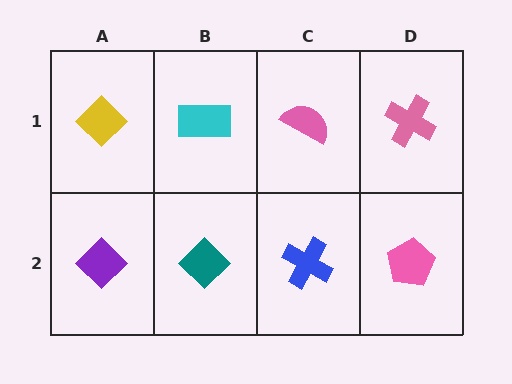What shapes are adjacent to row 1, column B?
A teal diamond (row 2, column B), a yellow diamond (row 1, column A), a pink semicircle (row 1, column C).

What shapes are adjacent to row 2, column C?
A pink semicircle (row 1, column C), a teal diamond (row 2, column B), a pink pentagon (row 2, column D).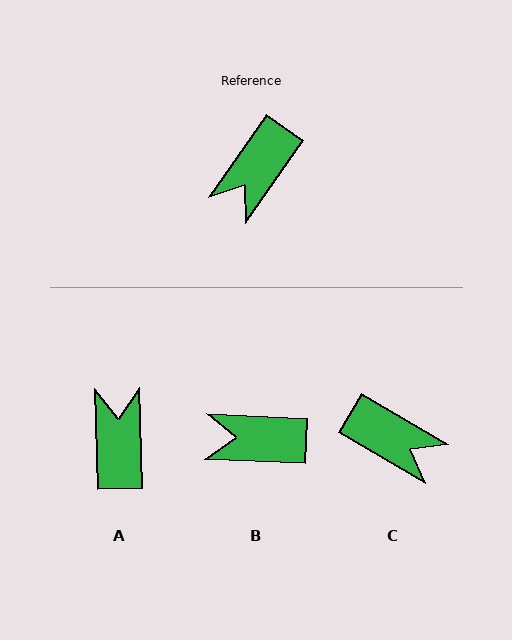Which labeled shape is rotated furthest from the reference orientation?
A, about 143 degrees away.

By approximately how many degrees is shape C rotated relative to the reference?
Approximately 95 degrees counter-clockwise.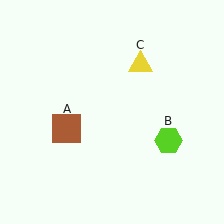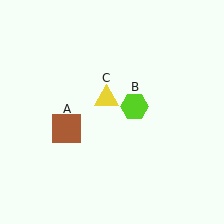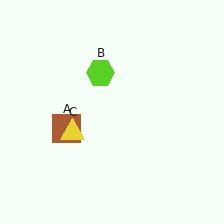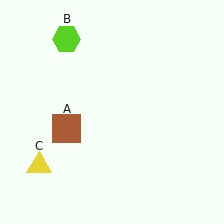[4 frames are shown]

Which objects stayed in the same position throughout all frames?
Brown square (object A) remained stationary.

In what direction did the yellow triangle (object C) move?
The yellow triangle (object C) moved down and to the left.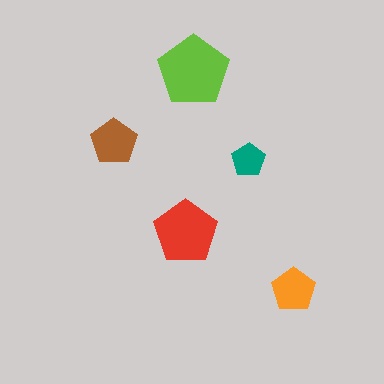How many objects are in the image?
There are 5 objects in the image.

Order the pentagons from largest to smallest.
the lime one, the red one, the brown one, the orange one, the teal one.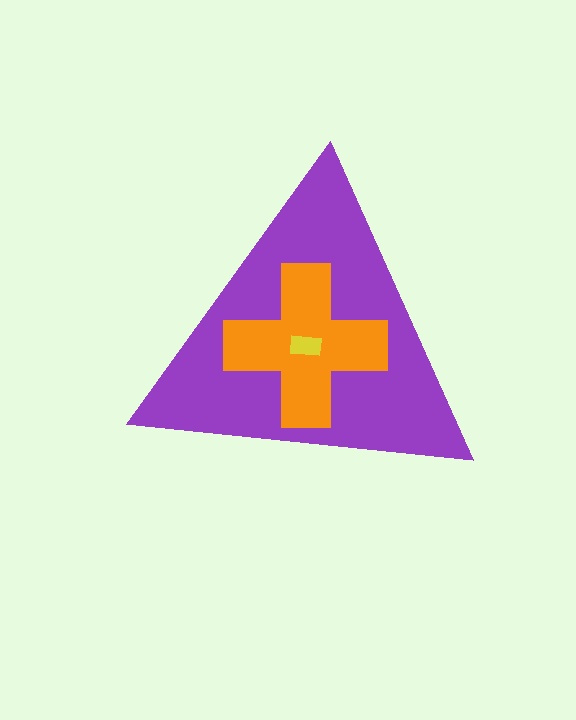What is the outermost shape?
The purple triangle.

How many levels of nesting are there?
3.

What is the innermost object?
The yellow rectangle.